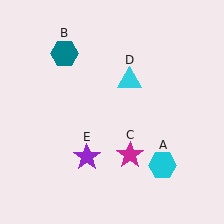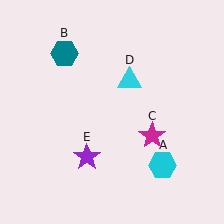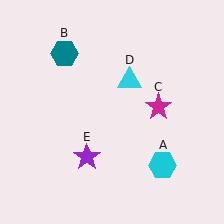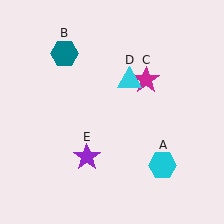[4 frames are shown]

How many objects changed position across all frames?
1 object changed position: magenta star (object C).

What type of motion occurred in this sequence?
The magenta star (object C) rotated counterclockwise around the center of the scene.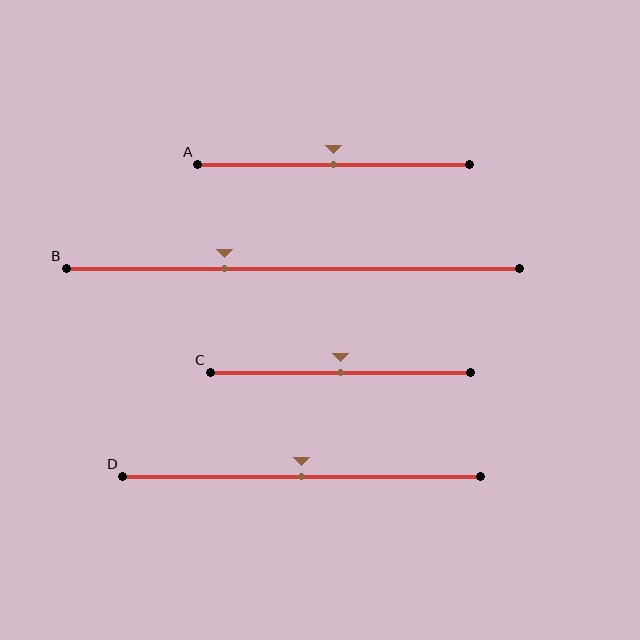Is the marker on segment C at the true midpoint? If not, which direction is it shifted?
Yes, the marker on segment C is at the true midpoint.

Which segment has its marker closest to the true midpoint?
Segment A has its marker closest to the true midpoint.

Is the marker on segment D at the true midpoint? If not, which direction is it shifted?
Yes, the marker on segment D is at the true midpoint.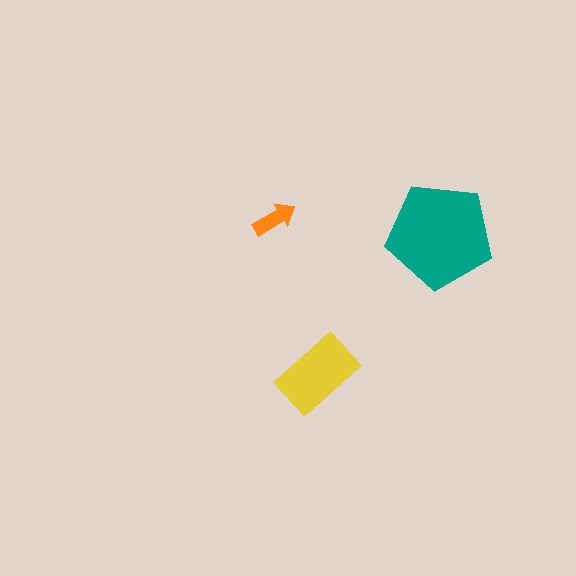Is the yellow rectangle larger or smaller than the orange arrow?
Larger.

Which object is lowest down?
The yellow rectangle is bottommost.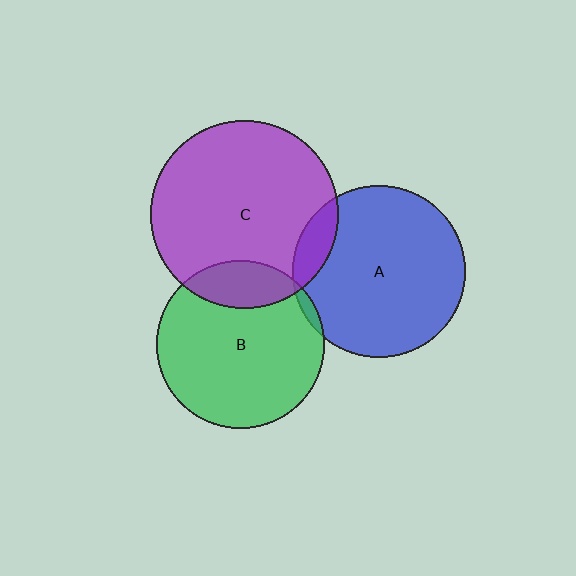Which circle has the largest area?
Circle C (purple).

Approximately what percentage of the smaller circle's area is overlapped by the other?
Approximately 10%.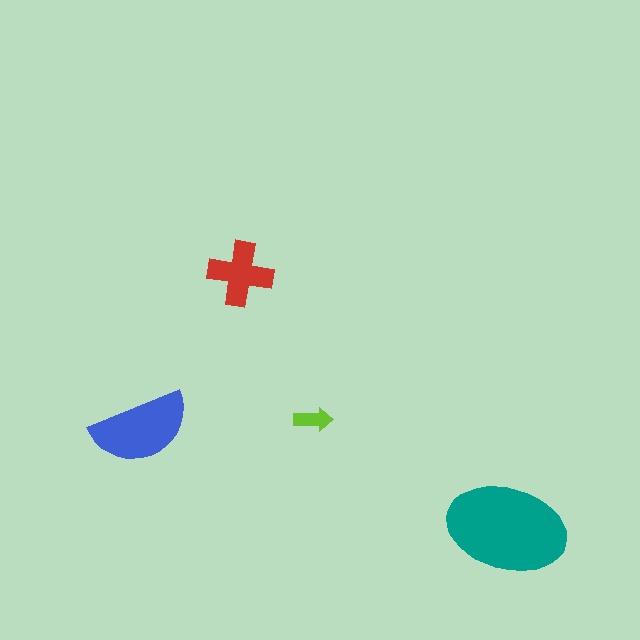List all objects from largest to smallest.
The teal ellipse, the blue semicircle, the red cross, the lime arrow.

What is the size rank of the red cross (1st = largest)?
3rd.